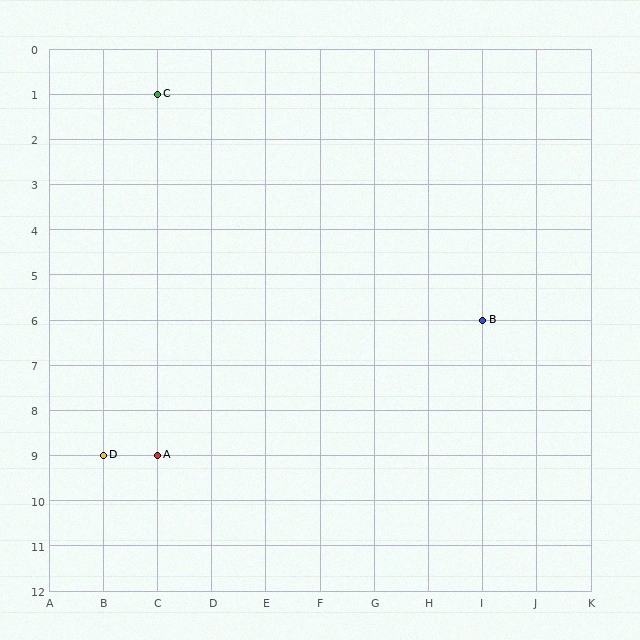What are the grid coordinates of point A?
Point A is at grid coordinates (C, 9).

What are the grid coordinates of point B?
Point B is at grid coordinates (I, 6).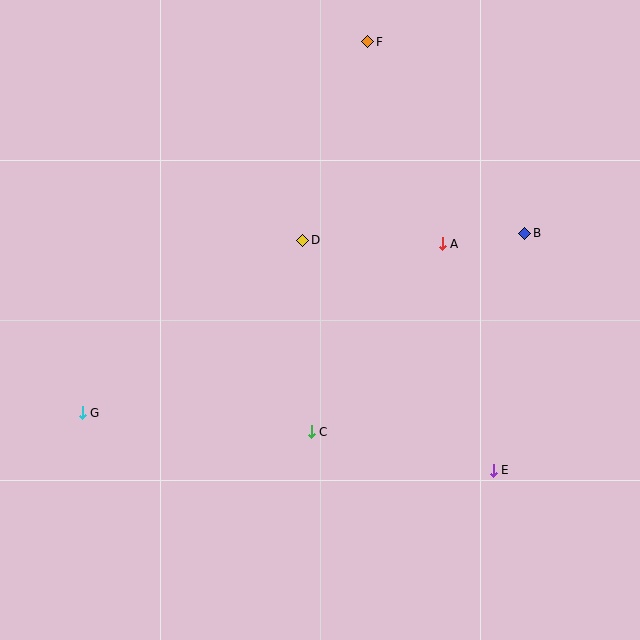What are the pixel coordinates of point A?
Point A is at (442, 244).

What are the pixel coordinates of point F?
Point F is at (368, 42).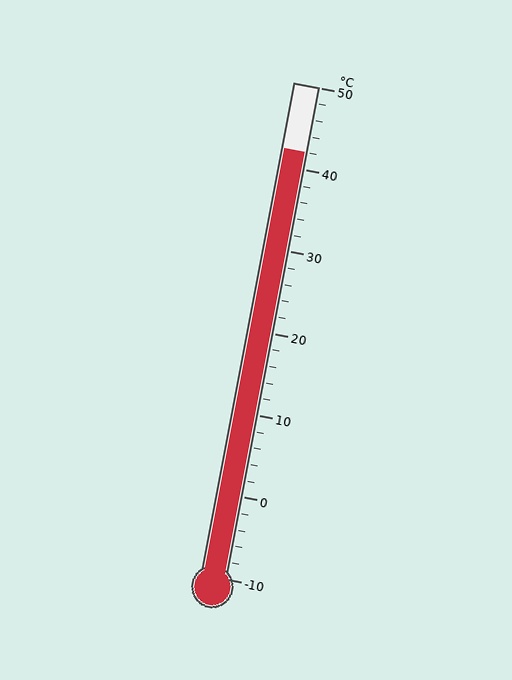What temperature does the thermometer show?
The thermometer shows approximately 42°C.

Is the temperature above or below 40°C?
The temperature is above 40°C.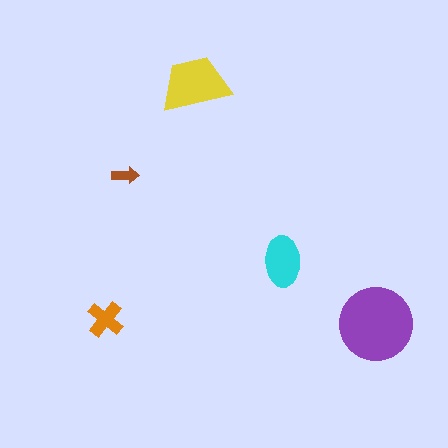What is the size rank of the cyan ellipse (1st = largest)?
3rd.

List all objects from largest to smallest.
The purple circle, the yellow trapezoid, the cyan ellipse, the orange cross, the brown arrow.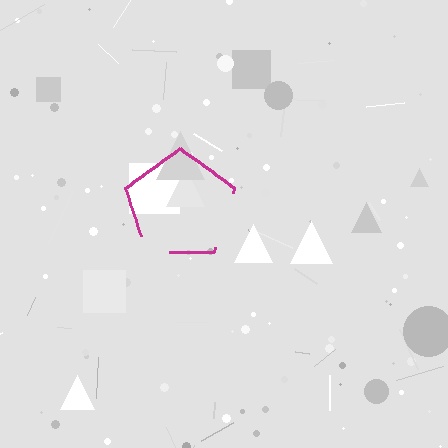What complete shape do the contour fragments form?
The contour fragments form a pentagon.